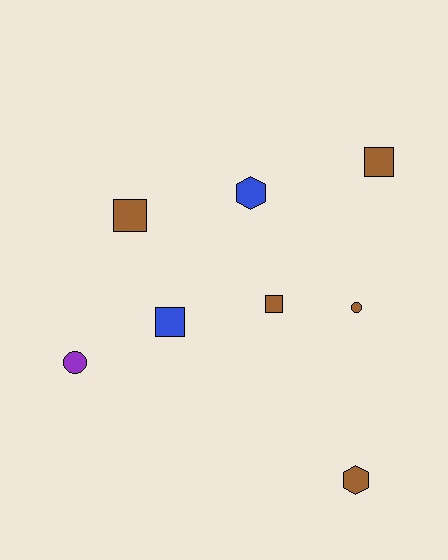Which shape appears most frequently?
Square, with 4 objects.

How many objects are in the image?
There are 8 objects.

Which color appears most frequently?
Brown, with 5 objects.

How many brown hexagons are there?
There is 1 brown hexagon.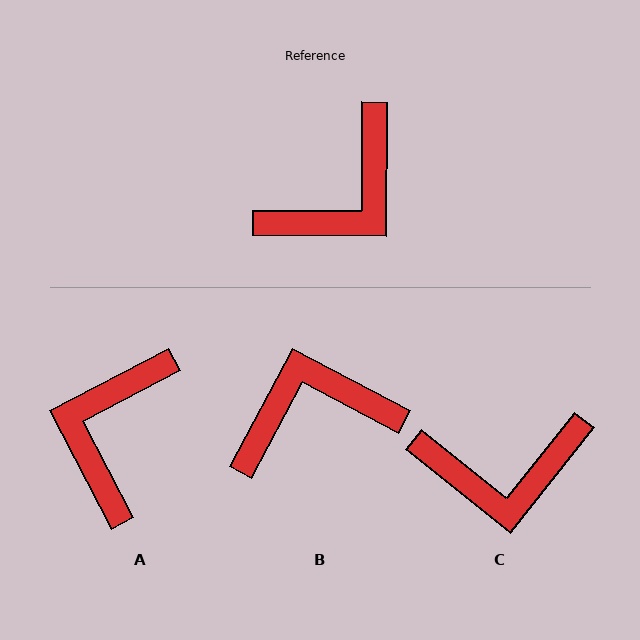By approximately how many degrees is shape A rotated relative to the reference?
Approximately 152 degrees clockwise.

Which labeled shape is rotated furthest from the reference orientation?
B, about 152 degrees away.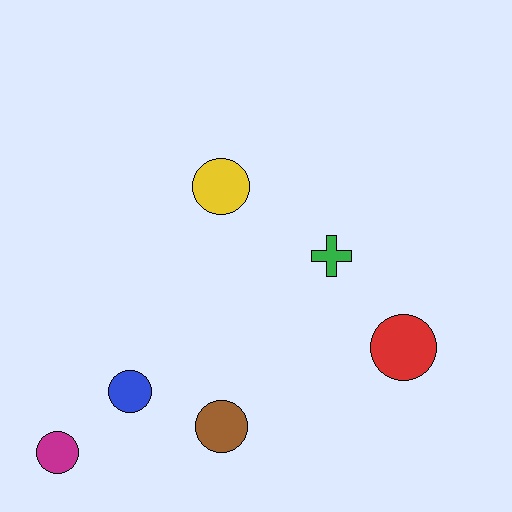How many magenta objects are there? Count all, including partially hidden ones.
There is 1 magenta object.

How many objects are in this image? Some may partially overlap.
There are 6 objects.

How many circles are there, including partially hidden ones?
There are 5 circles.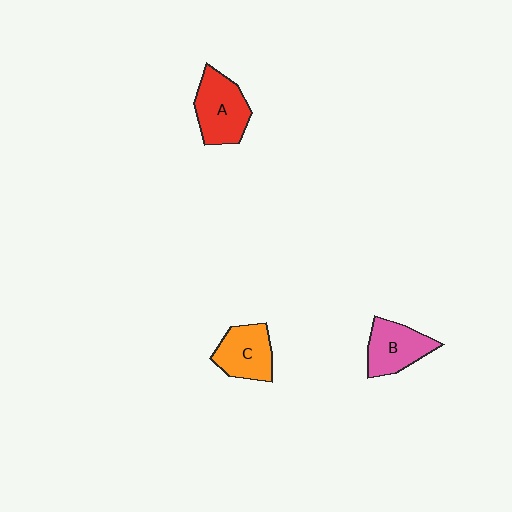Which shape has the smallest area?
Shape C (orange).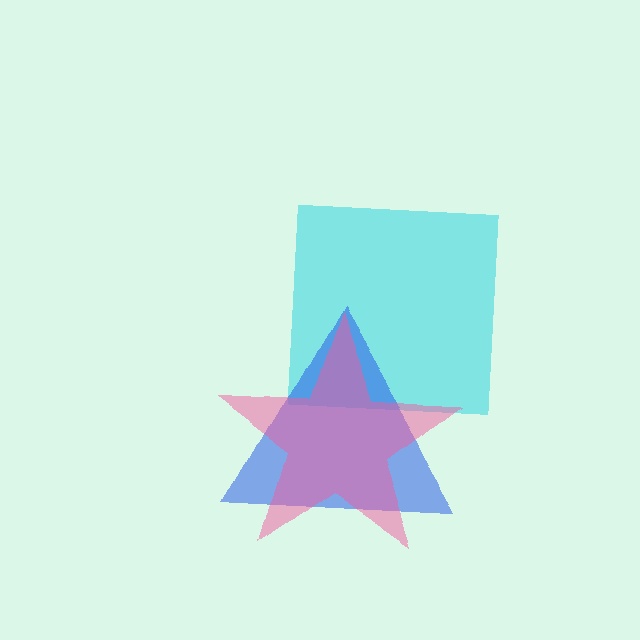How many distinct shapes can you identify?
There are 3 distinct shapes: a cyan square, a blue triangle, a pink star.